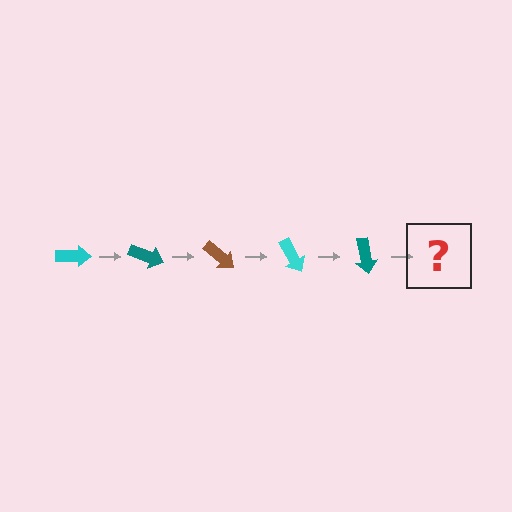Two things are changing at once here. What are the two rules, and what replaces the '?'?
The two rules are that it rotates 20 degrees each step and the color cycles through cyan, teal, and brown. The '?' should be a brown arrow, rotated 100 degrees from the start.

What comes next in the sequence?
The next element should be a brown arrow, rotated 100 degrees from the start.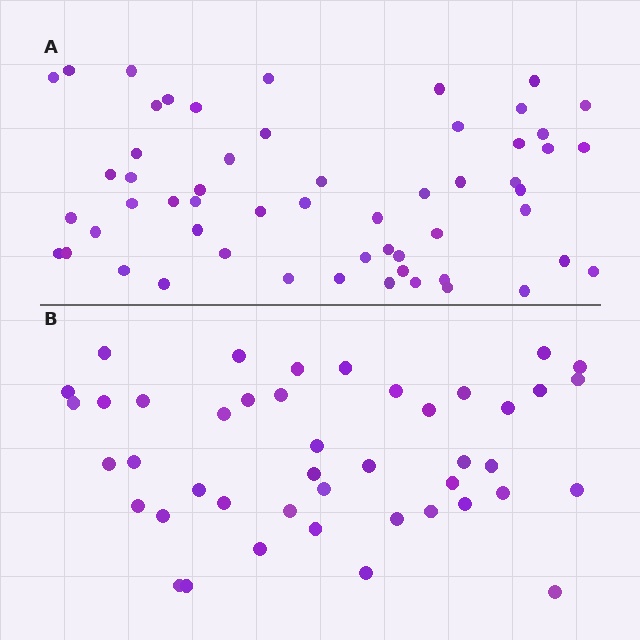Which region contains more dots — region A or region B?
Region A (the top region) has more dots.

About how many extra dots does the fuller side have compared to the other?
Region A has roughly 12 or so more dots than region B.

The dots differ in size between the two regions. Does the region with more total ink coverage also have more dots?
No. Region B has more total ink coverage because its dots are larger, but region A actually contains more individual dots. Total area can be misleading — the number of items is what matters here.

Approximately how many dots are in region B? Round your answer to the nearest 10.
About 40 dots. (The exact count is 44, which rounds to 40.)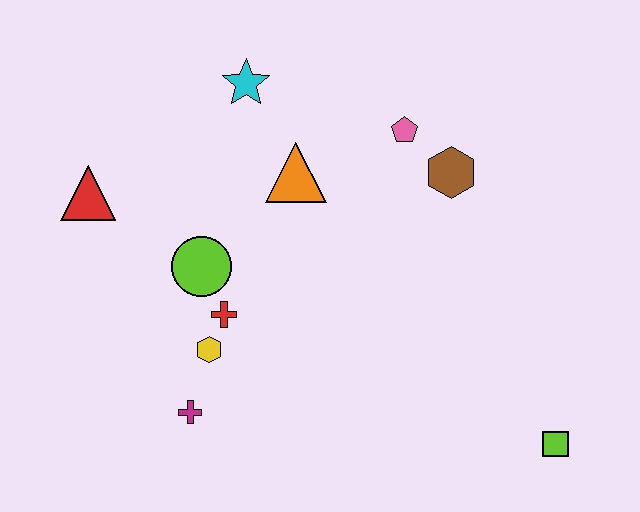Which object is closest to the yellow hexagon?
The red cross is closest to the yellow hexagon.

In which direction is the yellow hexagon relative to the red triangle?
The yellow hexagon is below the red triangle.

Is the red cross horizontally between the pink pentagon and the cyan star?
No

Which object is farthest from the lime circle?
The lime square is farthest from the lime circle.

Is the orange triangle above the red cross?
Yes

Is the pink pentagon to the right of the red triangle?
Yes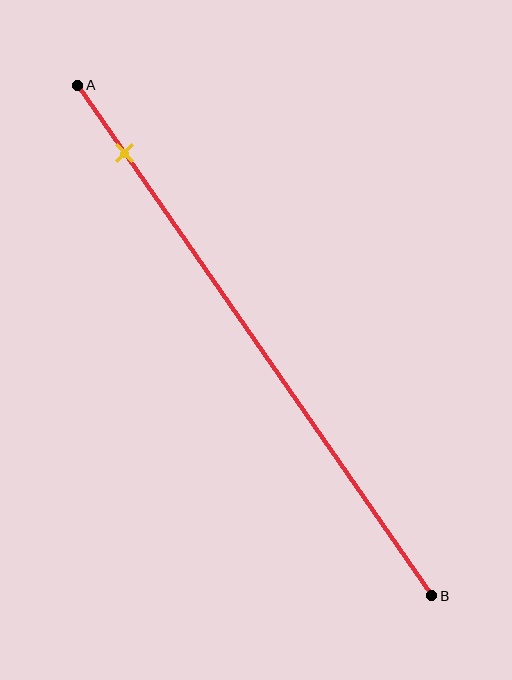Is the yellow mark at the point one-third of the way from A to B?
No, the mark is at about 15% from A, not at the 33% one-third point.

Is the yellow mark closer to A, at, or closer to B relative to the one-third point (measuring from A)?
The yellow mark is closer to point A than the one-third point of segment AB.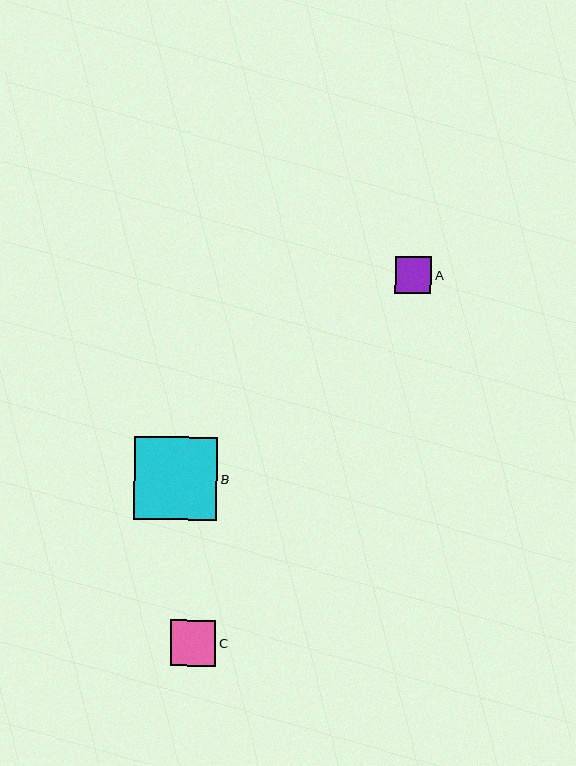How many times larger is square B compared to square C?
Square B is approximately 1.8 times the size of square C.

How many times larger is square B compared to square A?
Square B is approximately 2.3 times the size of square A.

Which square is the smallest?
Square A is the smallest with a size of approximately 37 pixels.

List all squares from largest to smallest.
From largest to smallest: B, C, A.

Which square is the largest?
Square B is the largest with a size of approximately 83 pixels.